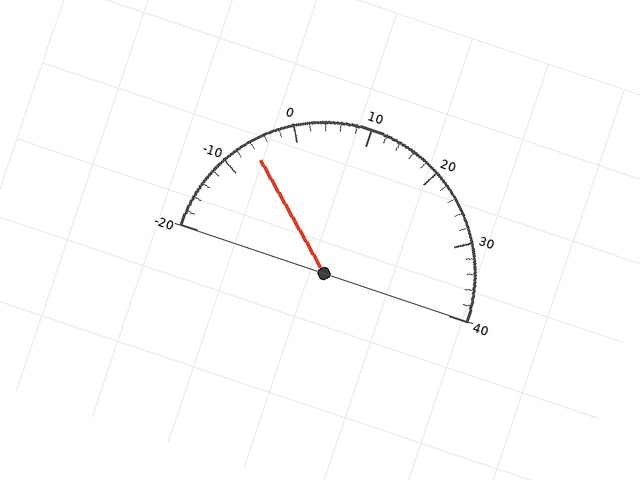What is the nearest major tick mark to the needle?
The nearest major tick mark is -10.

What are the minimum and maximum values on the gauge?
The gauge ranges from -20 to 40.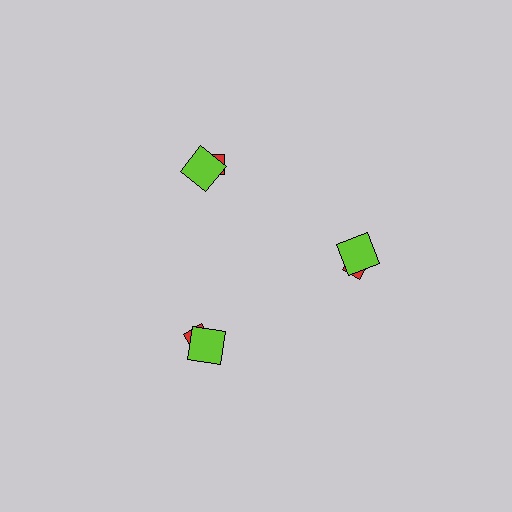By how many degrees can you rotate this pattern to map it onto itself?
The pattern maps onto itself every 120 degrees of rotation.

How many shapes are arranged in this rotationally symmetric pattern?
There are 6 shapes, arranged in 3 groups of 2.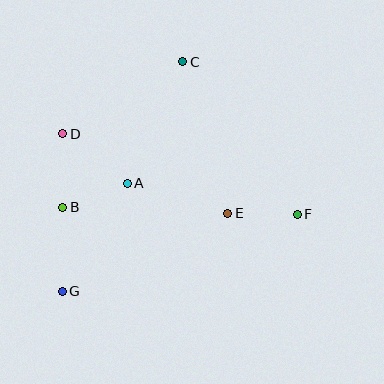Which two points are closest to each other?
Points A and B are closest to each other.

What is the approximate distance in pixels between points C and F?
The distance between C and F is approximately 190 pixels.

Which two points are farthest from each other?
Points C and G are farthest from each other.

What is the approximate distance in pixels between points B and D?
The distance between B and D is approximately 73 pixels.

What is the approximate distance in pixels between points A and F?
The distance between A and F is approximately 173 pixels.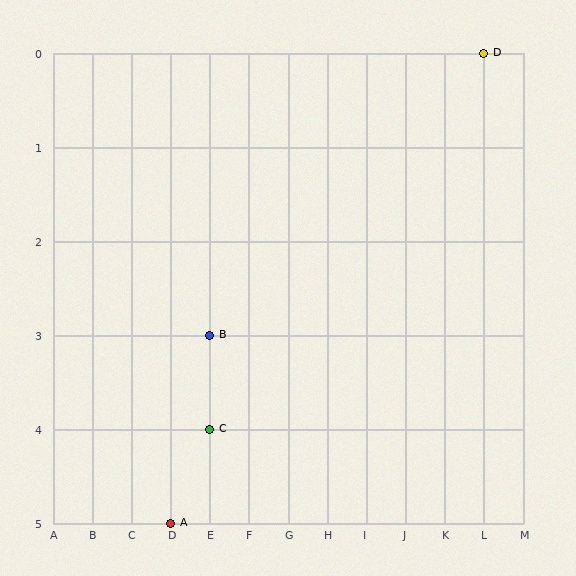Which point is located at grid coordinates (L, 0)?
Point D is at (L, 0).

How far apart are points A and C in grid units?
Points A and C are 1 column and 1 row apart (about 1.4 grid units diagonally).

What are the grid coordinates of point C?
Point C is at grid coordinates (E, 4).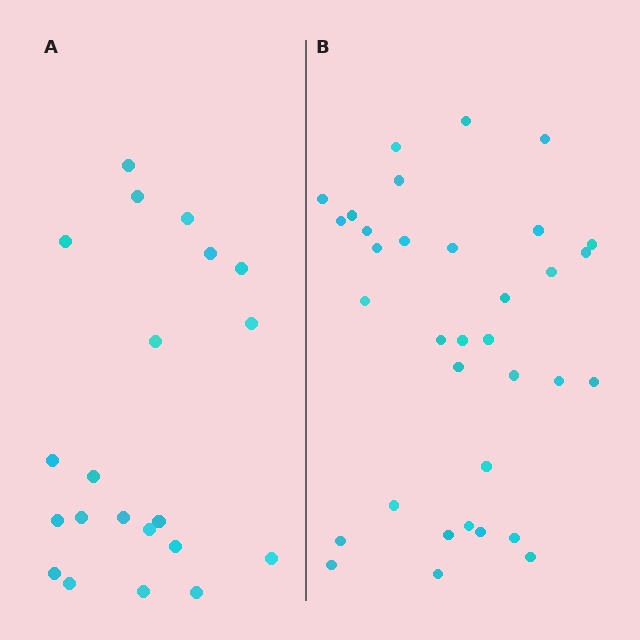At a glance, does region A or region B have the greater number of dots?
Region B (the right region) has more dots.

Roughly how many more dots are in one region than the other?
Region B has approximately 15 more dots than region A.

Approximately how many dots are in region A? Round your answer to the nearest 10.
About 20 dots. (The exact count is 21, which rounds to 20.)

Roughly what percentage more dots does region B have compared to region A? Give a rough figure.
About 60% more.